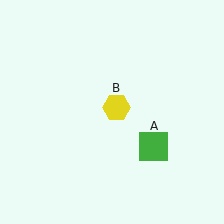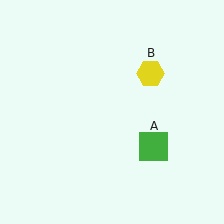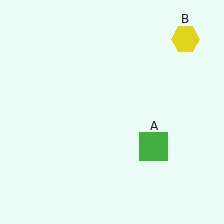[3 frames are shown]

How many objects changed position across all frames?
1 object changed position: yellow hexagon (object B).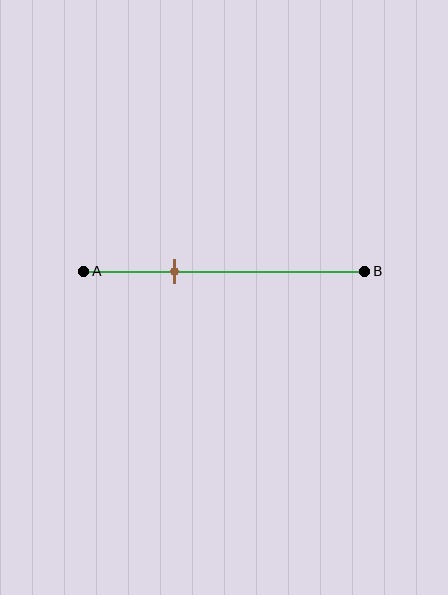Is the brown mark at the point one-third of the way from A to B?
Yes, the mark is approximately at the one-third point.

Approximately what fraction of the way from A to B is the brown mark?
The brown mark is approximately 35% of the way from A to B.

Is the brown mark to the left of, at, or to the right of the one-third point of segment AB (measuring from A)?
The brown mark is approximately at the one-third point of segment AB.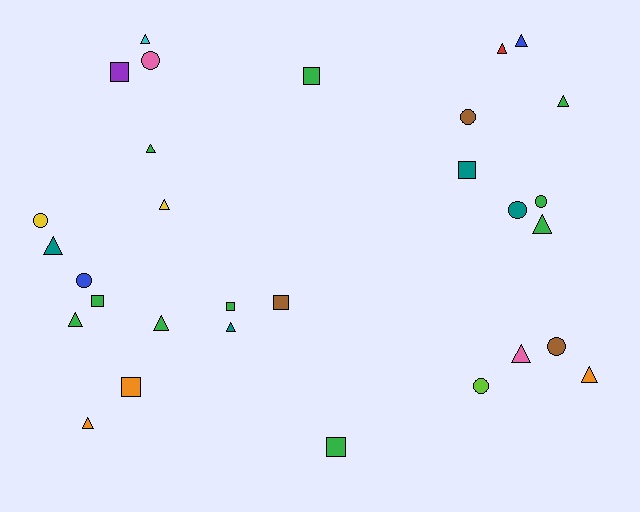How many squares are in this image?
There are 8 squares.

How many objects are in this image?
There are 30 objects.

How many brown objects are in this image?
There are 3 brown objects.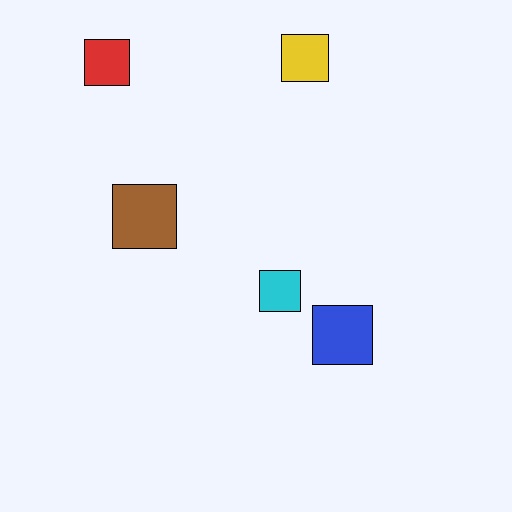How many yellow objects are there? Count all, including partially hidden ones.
There is 1 yellow object.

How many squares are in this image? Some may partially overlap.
There are 5 squares.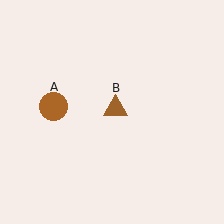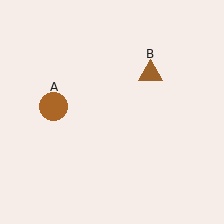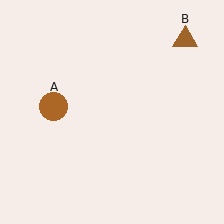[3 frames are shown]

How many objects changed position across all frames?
1 object changed position: brown triangle (object B).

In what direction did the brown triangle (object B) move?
The brown triangle (object B) moved up and to the right.